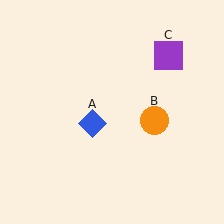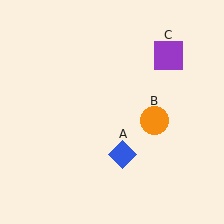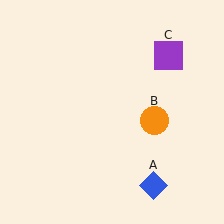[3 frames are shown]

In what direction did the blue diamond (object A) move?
The blue diamond (object A) moved down and to the right.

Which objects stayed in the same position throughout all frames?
Orange circle (object B) and purple square (object C) remained stationary.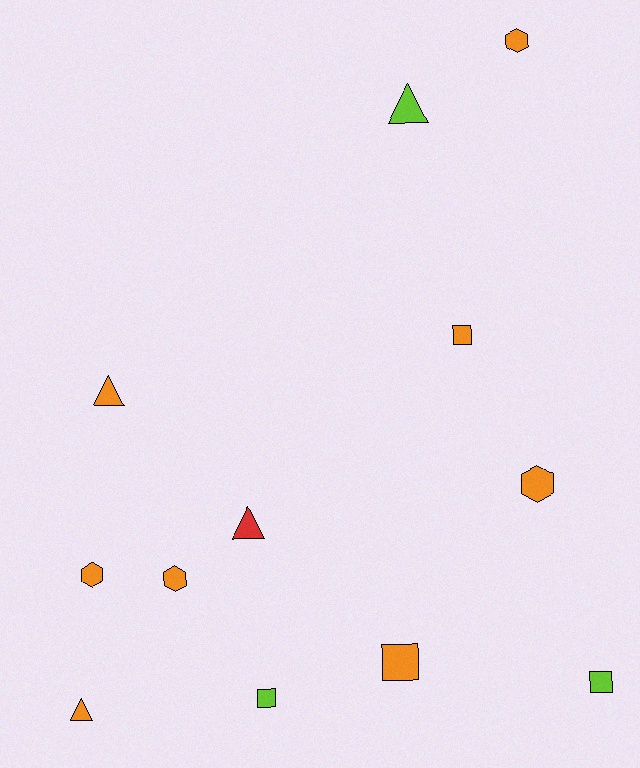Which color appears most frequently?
Orange, with 8 objects.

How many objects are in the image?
There are 12 objects.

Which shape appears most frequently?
Square, with 4 objects.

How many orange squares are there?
There are 2 orange squares.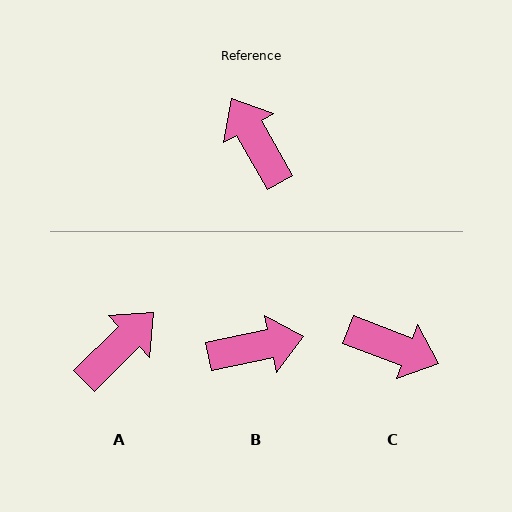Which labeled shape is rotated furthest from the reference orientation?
C, about 141 degrees away.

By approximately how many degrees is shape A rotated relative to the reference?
Approximately 76 degrees clockwise.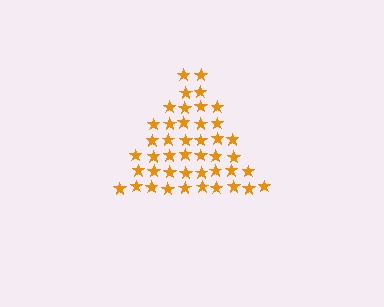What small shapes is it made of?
It is made of small stars.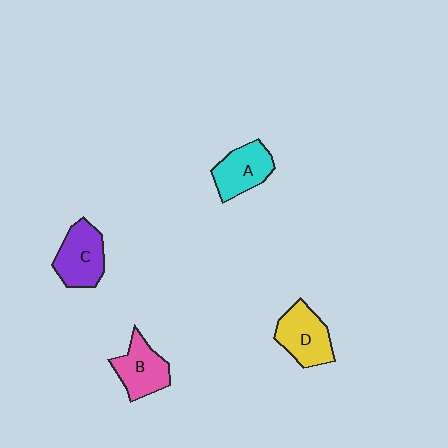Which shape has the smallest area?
Shape A (cyan).